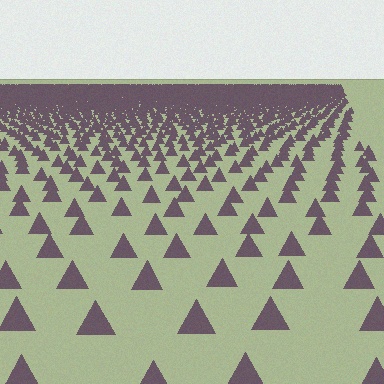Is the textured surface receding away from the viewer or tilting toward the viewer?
The surface is receding away from the viewer. Texture elements get smaller and denser toward the top.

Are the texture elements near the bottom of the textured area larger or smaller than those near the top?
Larger. Near the bottom, elements are closer to the viewer and appear at a bigger on-screen size.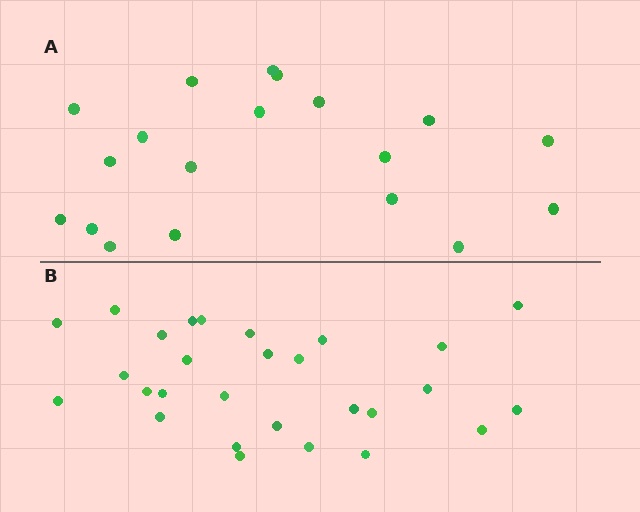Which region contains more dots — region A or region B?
Region B (the bottom region) has more dots.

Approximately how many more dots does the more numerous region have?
Region B has roughly 8 or so more dots than region A.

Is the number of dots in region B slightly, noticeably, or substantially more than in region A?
Region B has substantially more. The ratio is roughly 1.5 to 1.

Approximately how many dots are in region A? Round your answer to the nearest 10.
About 20 dots. (The exact count is 19, which rounds to 20.)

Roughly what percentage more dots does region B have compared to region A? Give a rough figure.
About 45% more.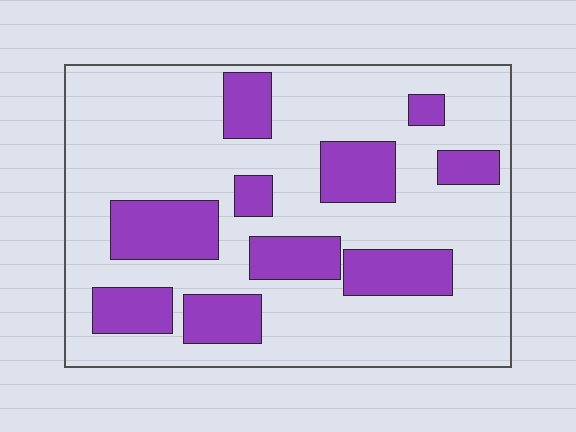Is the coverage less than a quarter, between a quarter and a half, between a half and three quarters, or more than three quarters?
Between a quarter and a half.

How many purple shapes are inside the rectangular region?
10.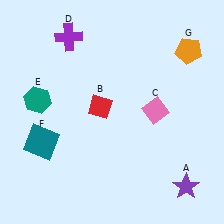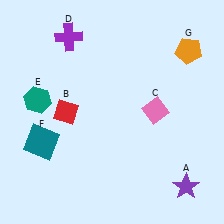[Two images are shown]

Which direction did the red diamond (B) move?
The red diamond (B) moved left.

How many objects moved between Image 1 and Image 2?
1 object moved between the two images.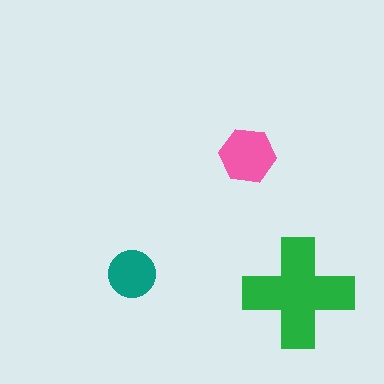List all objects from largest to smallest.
The green cross, the pink hexagon, the teal circle.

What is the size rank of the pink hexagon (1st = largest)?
2nd.